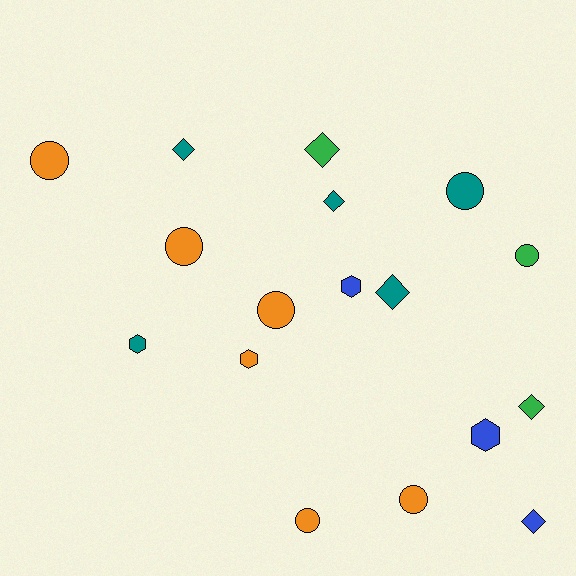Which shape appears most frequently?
Circle, with 7 objects.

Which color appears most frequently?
Orange, with 6 objects.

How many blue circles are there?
There are no blue circles.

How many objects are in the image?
There are 17 objects.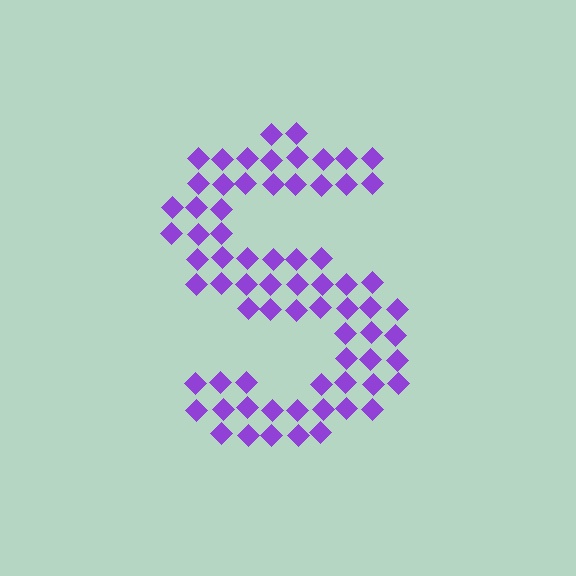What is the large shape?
The large shape is the letter S.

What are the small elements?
The small elements are diamonds.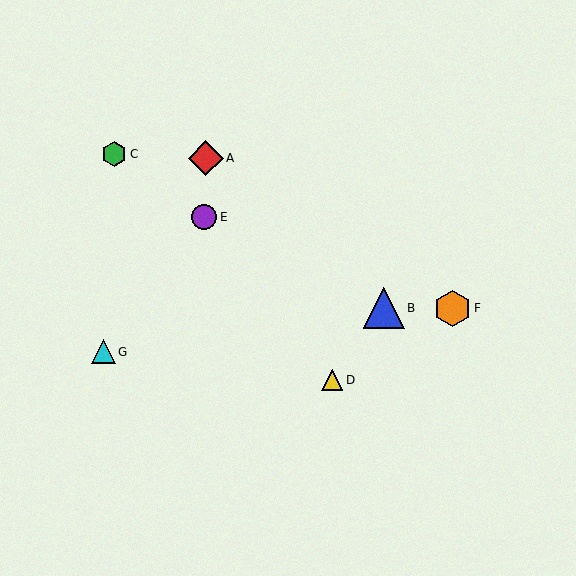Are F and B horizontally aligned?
Yes, both are at y≈308.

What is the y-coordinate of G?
Object G is at y≈352.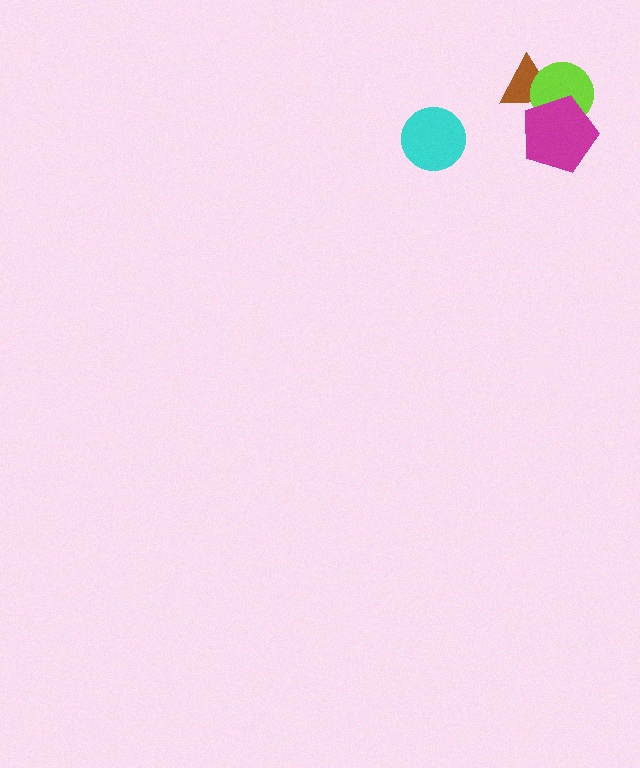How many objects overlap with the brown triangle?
2 objects overlap with the brown triangle.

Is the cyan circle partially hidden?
No, no other shape covers it.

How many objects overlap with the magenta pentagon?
2 objects overlap with the magenta pentagon.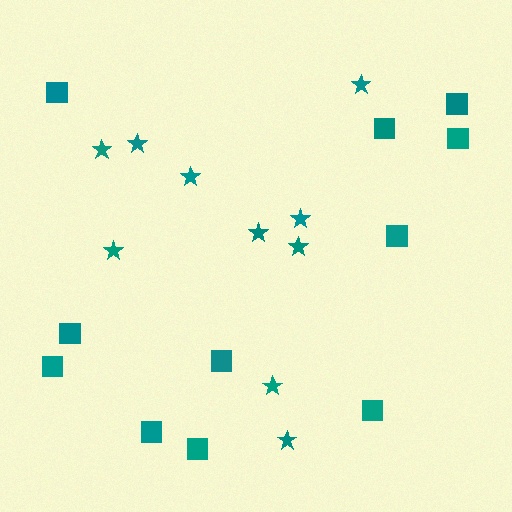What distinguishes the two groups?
There are 2 groups: one group of stars (10) and one group of squares (11).